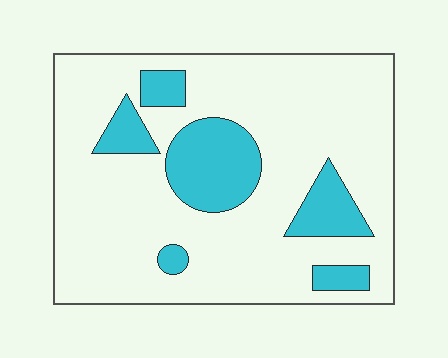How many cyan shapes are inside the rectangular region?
6.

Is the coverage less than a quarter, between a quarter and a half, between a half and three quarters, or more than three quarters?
Less than a quarter.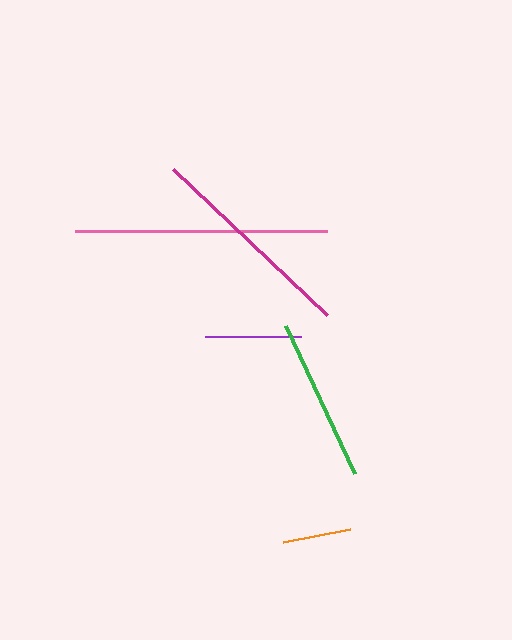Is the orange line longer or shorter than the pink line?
The pink line is longer than the orange line.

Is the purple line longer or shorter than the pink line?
The pink line is longer than the purple line.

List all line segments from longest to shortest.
From longest to shortest: pink, magenta, green, purple, orange.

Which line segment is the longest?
The pink line is the longest at approximately 252 pixels.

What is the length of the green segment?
The green segment is approximately 163 pixels long.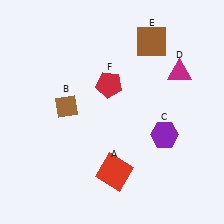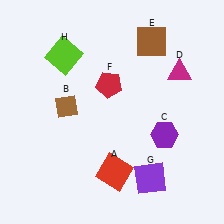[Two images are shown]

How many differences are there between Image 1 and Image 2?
There are 2 differences between the two images.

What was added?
A purple square (G), a lime square (H) were added in Image 2.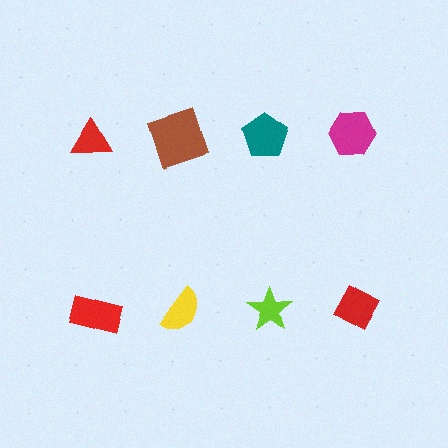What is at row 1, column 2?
A brown square.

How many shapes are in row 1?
4 shapes.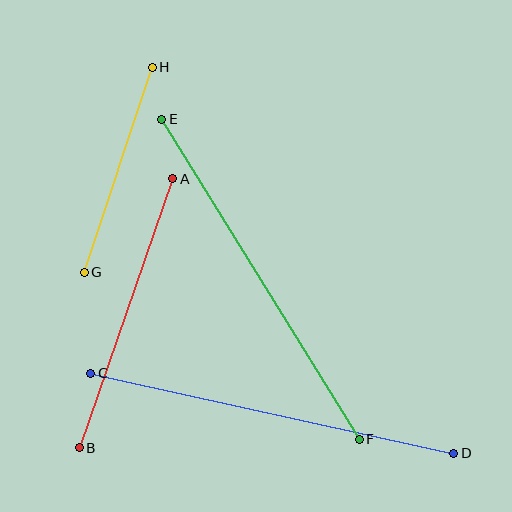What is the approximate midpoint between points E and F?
The midpoint is at approximately (261, 279) pixels.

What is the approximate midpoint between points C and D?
The midpoint is at approximately (272, 413) pixels.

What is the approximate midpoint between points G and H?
The midpoint is at approximately (118, 170) pixels.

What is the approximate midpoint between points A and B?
The midpoint is at approximately (126, 313) pixels.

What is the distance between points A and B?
The distance is approximately 285 pixels.